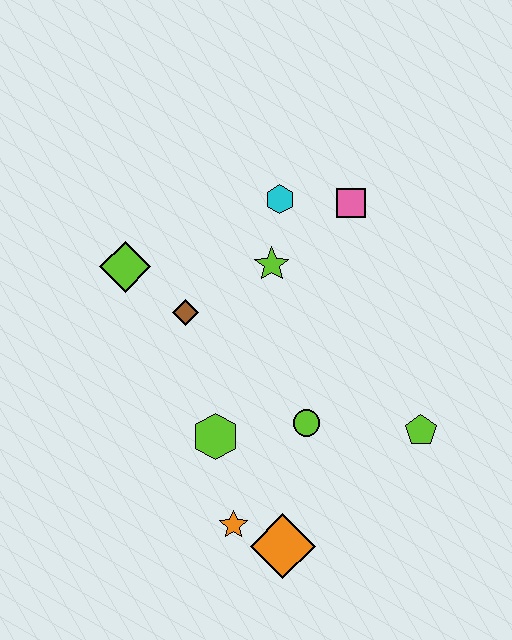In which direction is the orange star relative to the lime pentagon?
The orange star is to the left of the lime pentagon.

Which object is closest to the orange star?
The orange diamond is closest to the orange star.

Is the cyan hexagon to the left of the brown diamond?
No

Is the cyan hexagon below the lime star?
No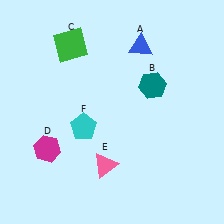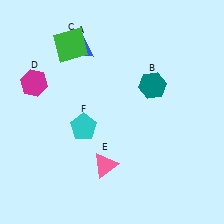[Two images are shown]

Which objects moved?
The objects that moved are: the blue triangle (A), the magenta hexagon (D).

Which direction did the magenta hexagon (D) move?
The magenta hexagon (D) moved up.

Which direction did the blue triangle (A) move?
The blue triangle (A) moved left.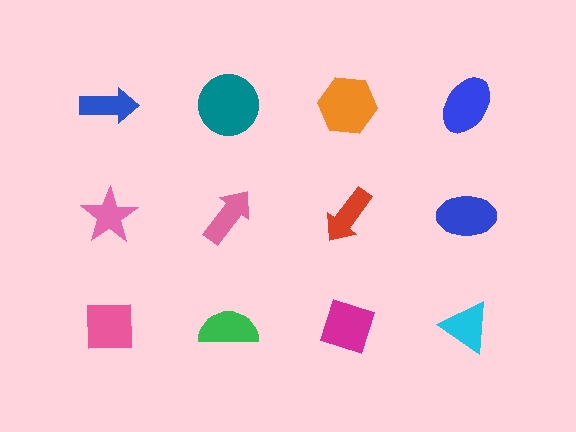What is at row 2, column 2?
A pink arrow.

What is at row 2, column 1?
A pink star.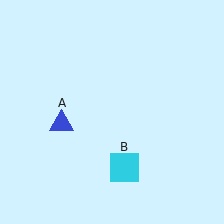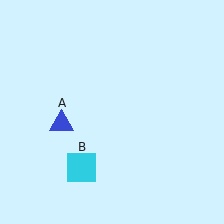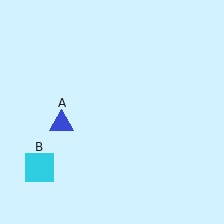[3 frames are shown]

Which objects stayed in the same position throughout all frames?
Blue triangle (object A) remained stationary.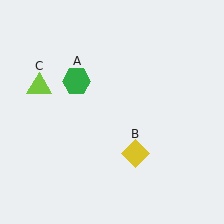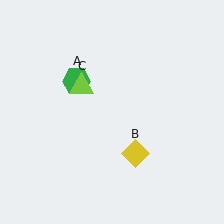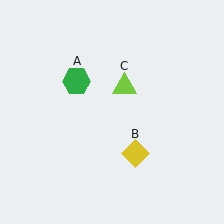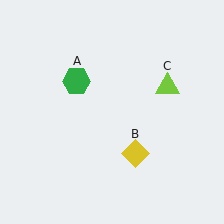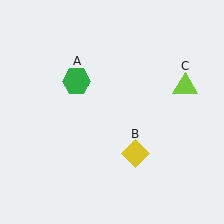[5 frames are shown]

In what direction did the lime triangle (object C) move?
The lime triangle (object C) moved right.